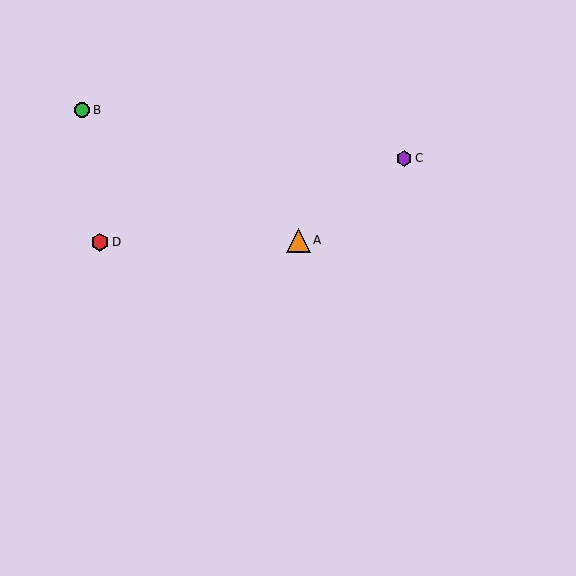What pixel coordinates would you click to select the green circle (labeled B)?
Click at (82, 110) to select the green circle B.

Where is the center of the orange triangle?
The center of the orange triangle is at (298, 240).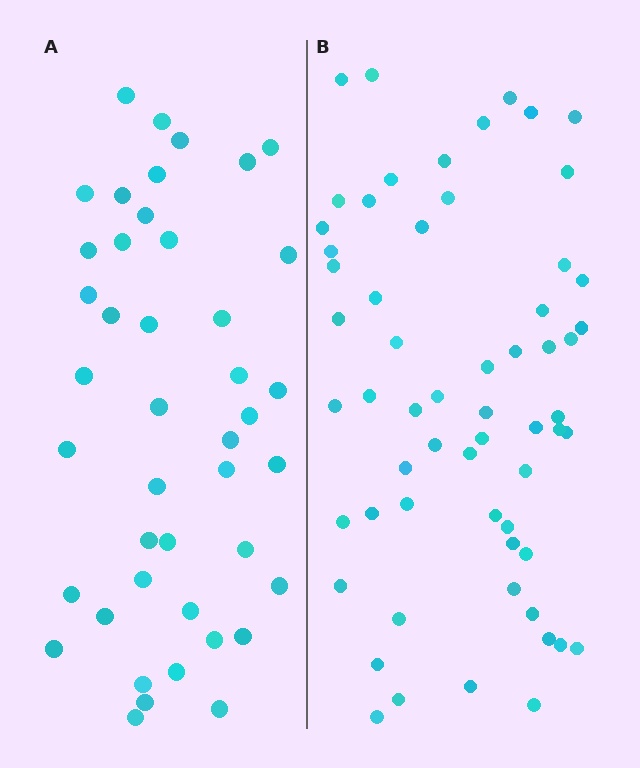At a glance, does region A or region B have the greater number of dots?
Region B (the right region) has more dots.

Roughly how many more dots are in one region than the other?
Region B has approximately 15 more dots than region A.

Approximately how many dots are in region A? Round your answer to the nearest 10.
About 40 dots. (The exact count is 43, which rounds to 40.)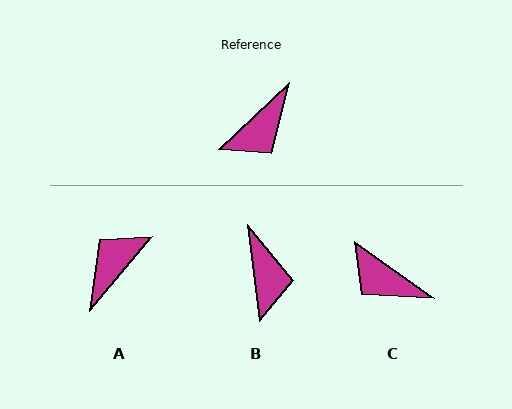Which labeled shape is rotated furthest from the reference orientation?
A, about 174 degrees away.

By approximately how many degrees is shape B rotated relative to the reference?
Approximately 54 degrees counter-clockwise.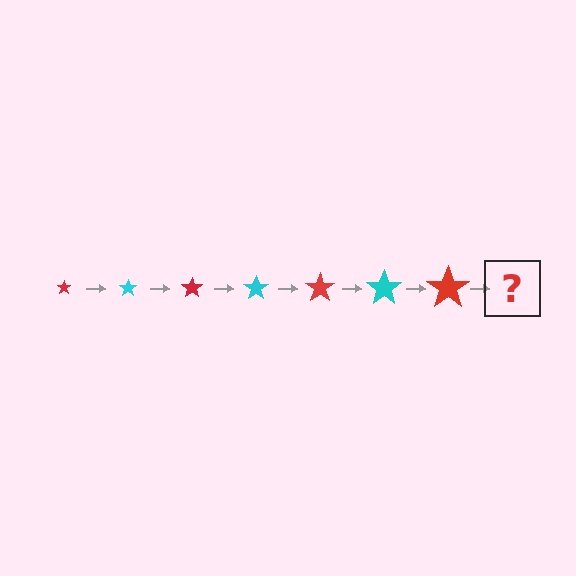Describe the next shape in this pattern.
It should be a cyan star, larger than the previous one.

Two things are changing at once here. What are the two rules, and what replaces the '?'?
The two rules are that the star grows larger each step and the color cycles through red and cyan. The '?' should be a cyan star, larger than the previous one.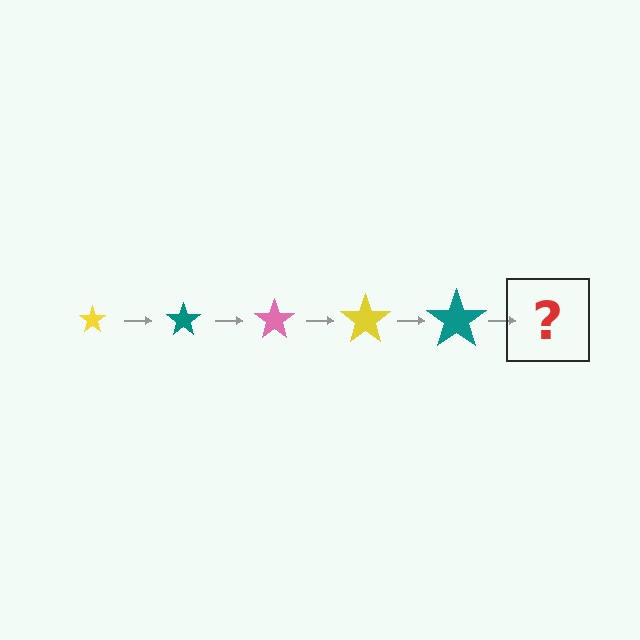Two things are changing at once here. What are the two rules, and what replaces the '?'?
The two rules are that the star grows larger each step and the color cycles through yellow, teal, and pink. The '?' should be a pink star, larger than the previous one.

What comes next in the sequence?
The next element should be a pink star, larger than the previous one.